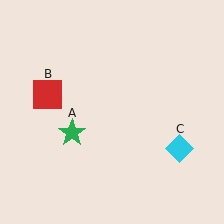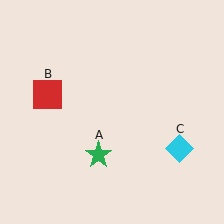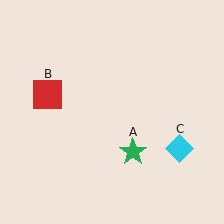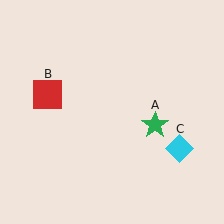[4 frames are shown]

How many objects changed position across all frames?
1 object changed position: green star (object A).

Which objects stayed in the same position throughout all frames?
Red square (object B) and cyan diamond (object C) remained stationary.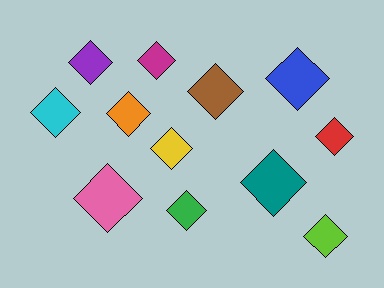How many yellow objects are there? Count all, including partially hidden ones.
There is 1 yellow object.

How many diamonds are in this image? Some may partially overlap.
There are 12 diamonds.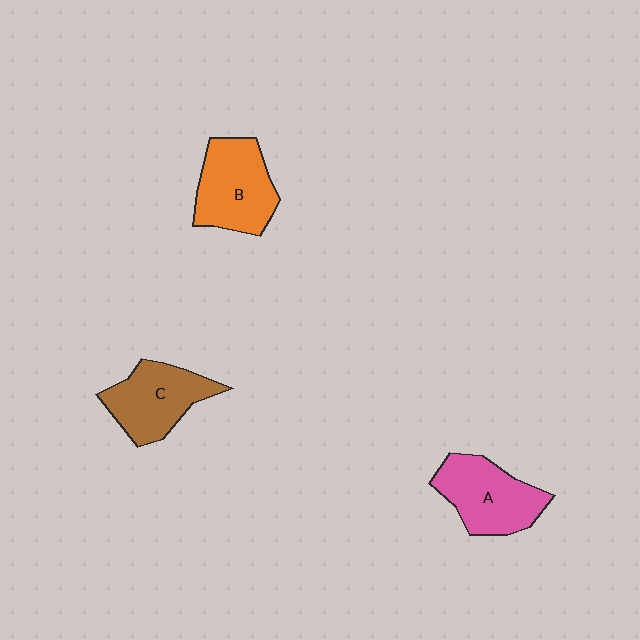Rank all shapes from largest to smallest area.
From largest to smallest: B (orange), A (pink), C (brown).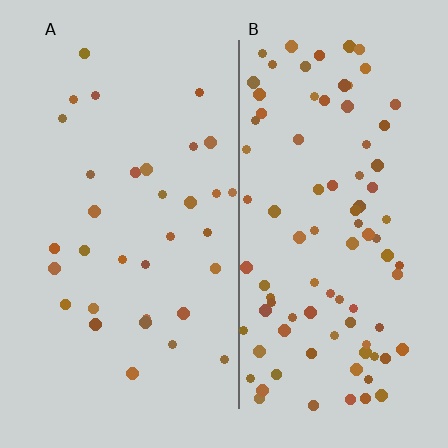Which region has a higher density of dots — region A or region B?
B (the right).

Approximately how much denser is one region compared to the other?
Approximately 2.7× — region B over region A.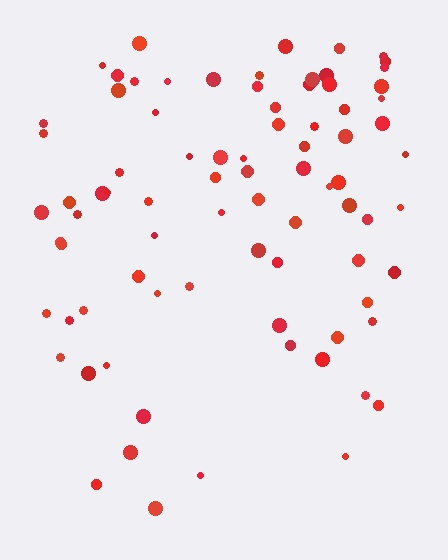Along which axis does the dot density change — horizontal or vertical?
Vertical.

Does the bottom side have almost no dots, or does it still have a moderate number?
Still a moderate number, just noticeably fewer than the top.